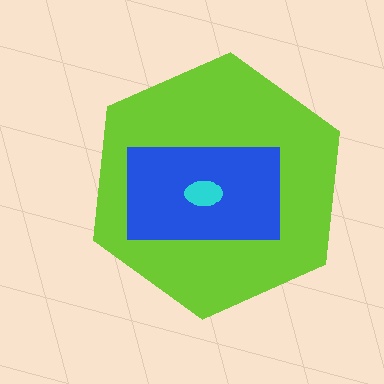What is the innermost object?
The cyan ellipse.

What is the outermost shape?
The lime hexagon.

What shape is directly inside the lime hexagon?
The blue rectangle.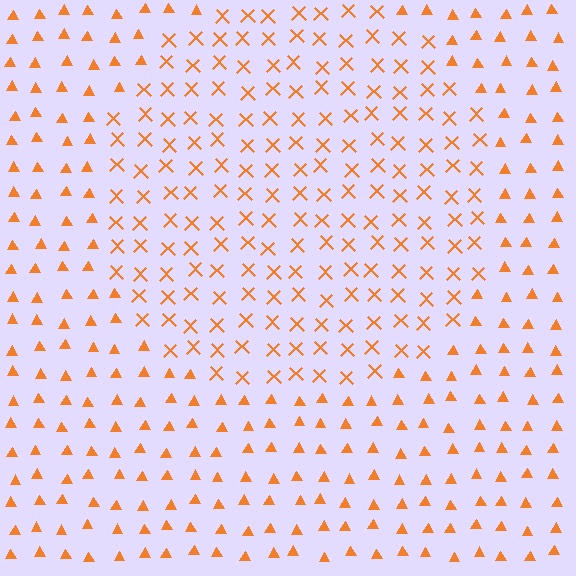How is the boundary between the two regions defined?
The boundary is defined by a change in element shape: X marks inside vs. triangles outside. All elements share the same color and spacing.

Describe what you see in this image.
The image is filled with small orange elements arranged in a uniform grid. A circle-shaped region contains X marks, while the surrounding area contains triangles. The boundary is defined purely by the change in element shape.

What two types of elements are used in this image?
The image uses X marks inside the circle region and triangles outside it.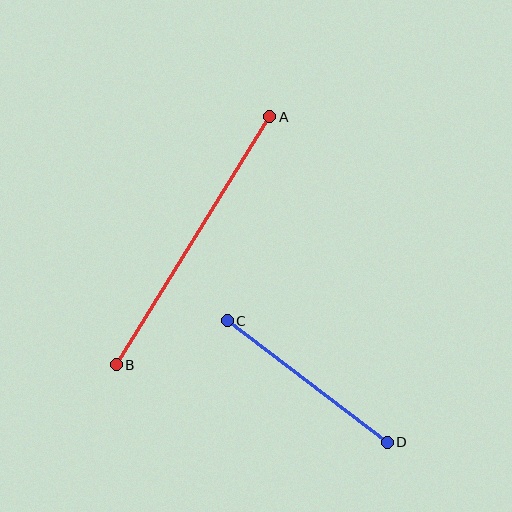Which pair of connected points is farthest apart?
Points A and B are farthest apart.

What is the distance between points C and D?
The distance is approximately 201 pixels.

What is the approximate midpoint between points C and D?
The midpoint is at approximately (307, 382) pixels.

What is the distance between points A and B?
The distance is approximately 292 pixels.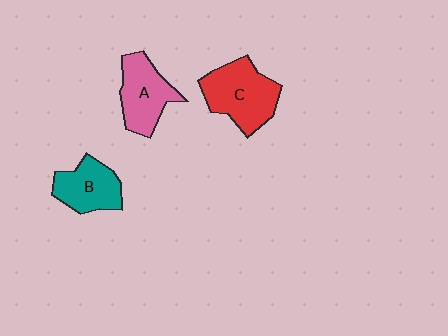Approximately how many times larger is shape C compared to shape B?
Approximately 1.4 times.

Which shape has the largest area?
Shape C (red).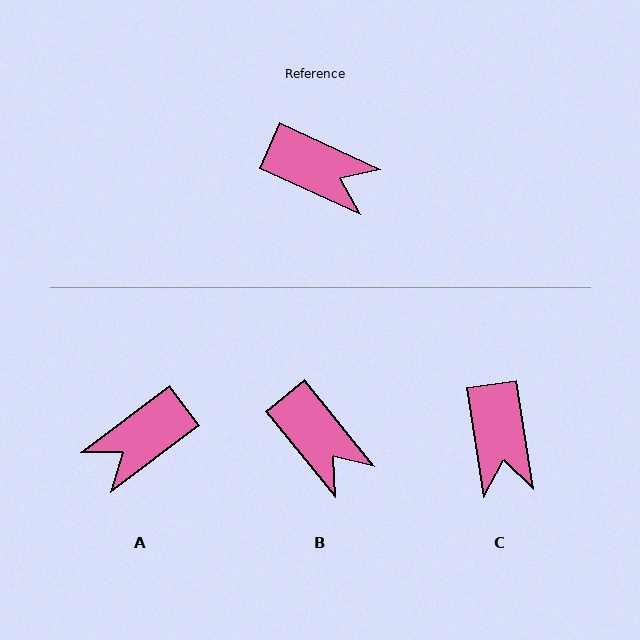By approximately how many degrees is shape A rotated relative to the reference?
Approximately 118 degrees clockwise.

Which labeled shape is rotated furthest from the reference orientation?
A, about 118 degrees away.